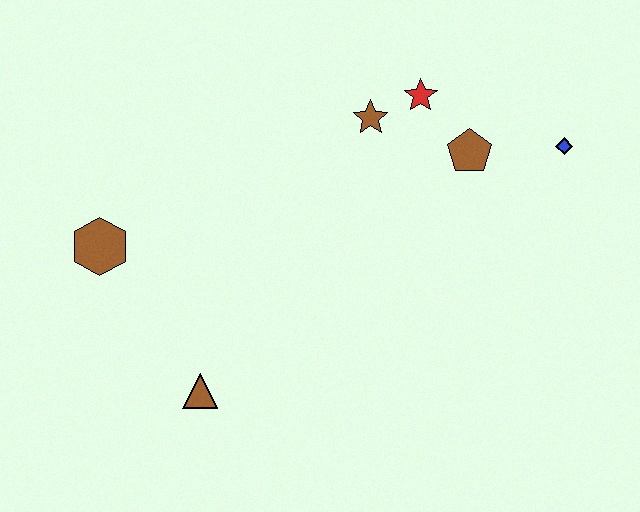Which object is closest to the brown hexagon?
The brown triangle is closest to the brown hexagon.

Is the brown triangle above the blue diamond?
No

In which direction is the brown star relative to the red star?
The brown star is to the left of the red star.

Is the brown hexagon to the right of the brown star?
No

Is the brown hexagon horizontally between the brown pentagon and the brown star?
No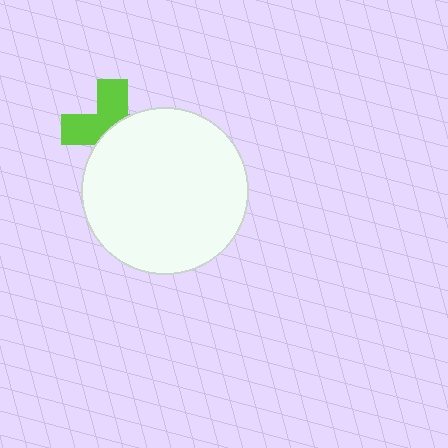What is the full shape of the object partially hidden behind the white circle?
The partially hidden object is a lime cross.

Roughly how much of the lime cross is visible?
About half of it is visible (roughly 48%).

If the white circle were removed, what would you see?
You would see the complete lime cross.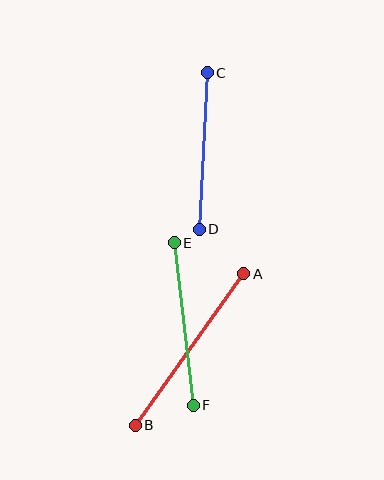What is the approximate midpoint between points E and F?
The midpoint is at approximately (184, 324) pixels.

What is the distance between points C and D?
The distance is approximately 157 pixels.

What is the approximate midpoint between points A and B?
The midpoint is at approximately (189, 349) pixels.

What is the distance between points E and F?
The distance is approximately 163 pixels.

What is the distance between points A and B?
The distance is approximately 186 pixels.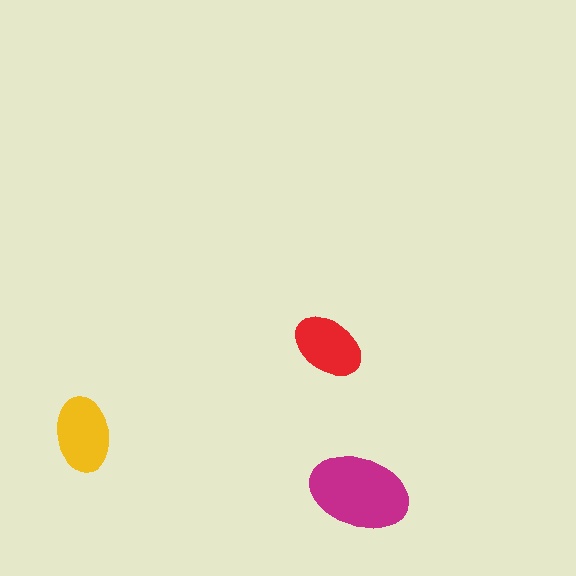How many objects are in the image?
There are 3 objects in the image.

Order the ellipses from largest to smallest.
the magenta one, the yellow one, the red one.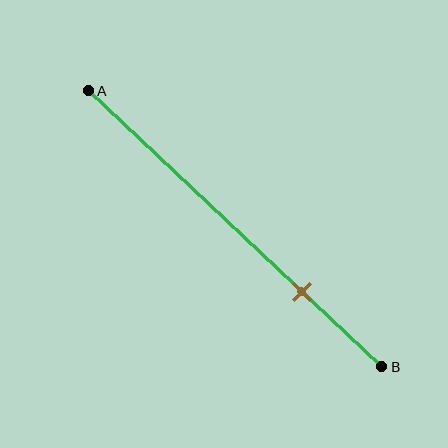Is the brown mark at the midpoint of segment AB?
No, the mark is at about 75% from A, not at the 50% midpoint.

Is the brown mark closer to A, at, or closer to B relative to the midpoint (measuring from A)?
The brown mark is closer to point B than the midpoint of segment AB.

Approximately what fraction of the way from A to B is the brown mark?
The brown mark is approximately 75% of the way from A to B.